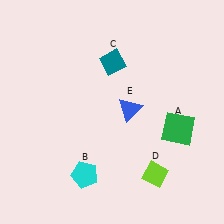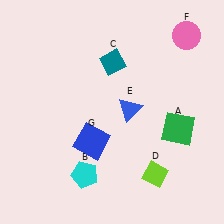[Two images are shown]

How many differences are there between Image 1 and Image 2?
There are 2 differences between the two images.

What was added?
A pink circle (F), a blue square (G) were added in Image 2.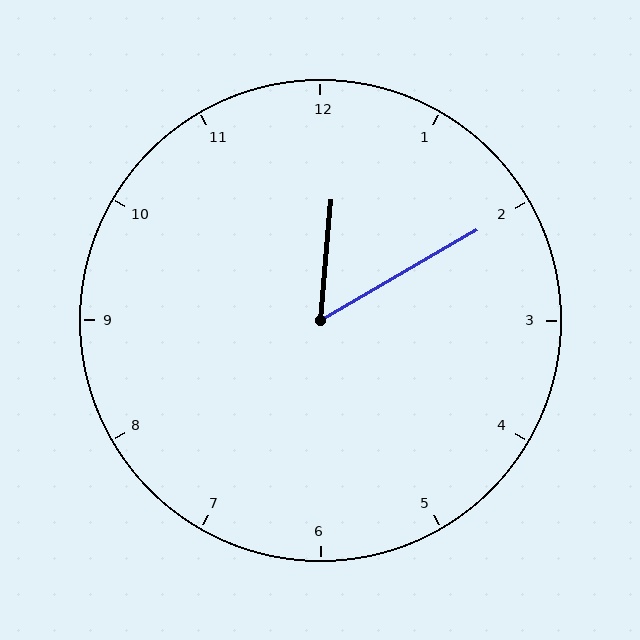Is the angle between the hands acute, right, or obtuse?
It is acute.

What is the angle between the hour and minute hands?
Approximately 55 degrees.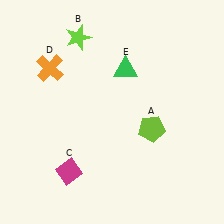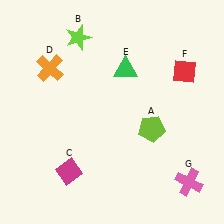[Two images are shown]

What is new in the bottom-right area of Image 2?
A pink cross (G) was added in the bottom-right area of Image 2.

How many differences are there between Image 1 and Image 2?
There are 2 differences between the two images.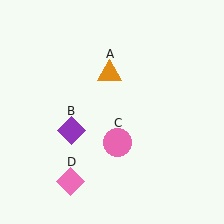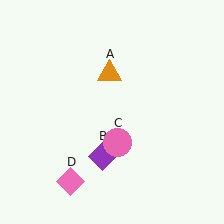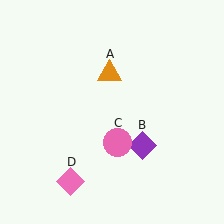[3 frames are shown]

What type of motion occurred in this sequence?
The purple diamond (object B) rotated counterclockwise around the center of the scene.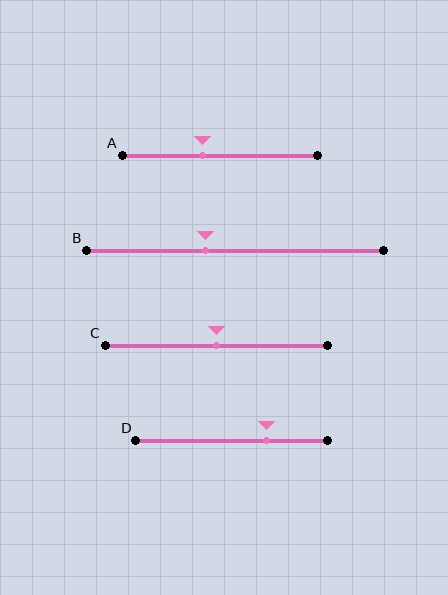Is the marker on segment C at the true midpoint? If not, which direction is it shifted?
Yes, the marker on segment C is at the true midpoint.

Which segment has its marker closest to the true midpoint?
Segment C has its marker closest to the true midpoint.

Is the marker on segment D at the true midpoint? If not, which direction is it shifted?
No, the marker on segment D is shifted to the right by about 18% of the segment length.